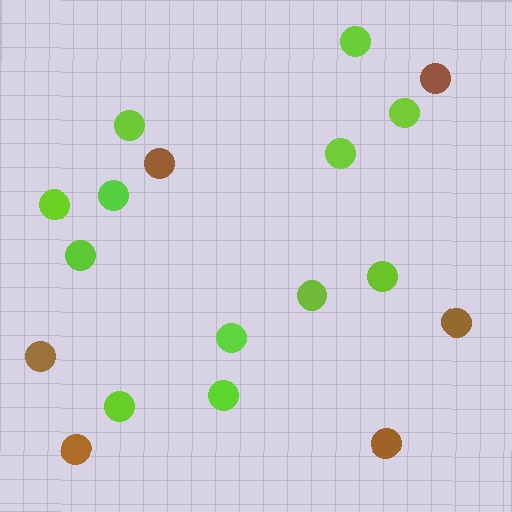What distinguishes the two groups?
There are 2 groups: one group of lime circles (12) and one group of brown circles (6).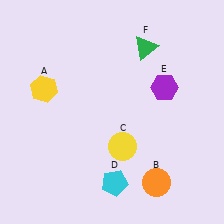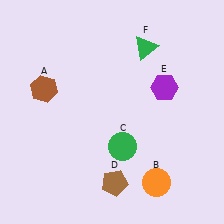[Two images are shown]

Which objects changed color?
A changed from yellow to brown. C changed from yellow to green. D changed from cyan to brown.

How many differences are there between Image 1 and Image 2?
There are 3 differences between the two images.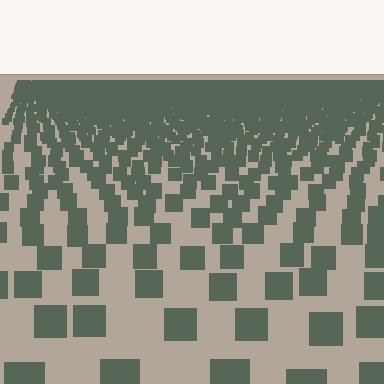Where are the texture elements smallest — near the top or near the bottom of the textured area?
Near the top.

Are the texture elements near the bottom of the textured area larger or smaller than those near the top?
Larger. Near the bottom, elements are closer to the viewer and appear at a bigger on-screen size.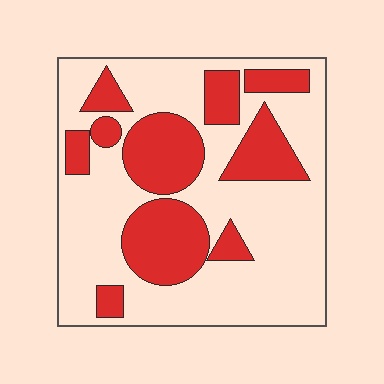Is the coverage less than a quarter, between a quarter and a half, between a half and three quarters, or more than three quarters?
Between a quarter and a half.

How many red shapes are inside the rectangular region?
10.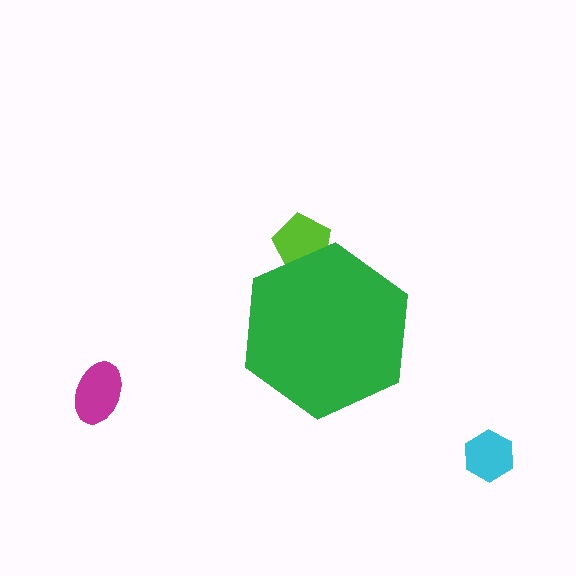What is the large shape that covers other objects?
A green hexagon.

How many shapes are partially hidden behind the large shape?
1 shape is partially hidden.